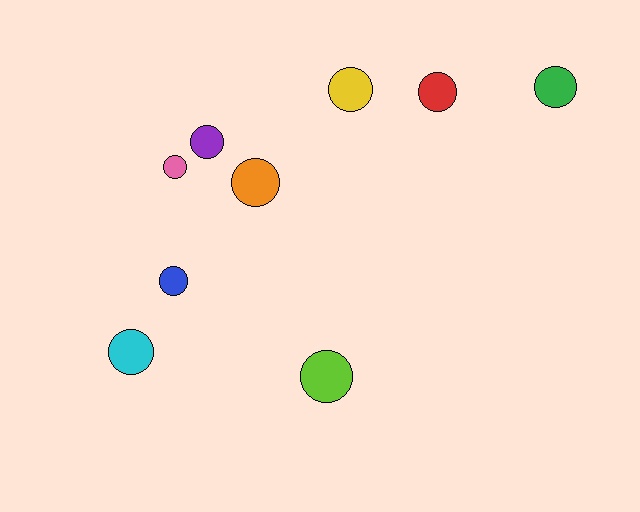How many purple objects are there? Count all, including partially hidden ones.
There is 1 purple object.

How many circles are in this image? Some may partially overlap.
There are 9 circles.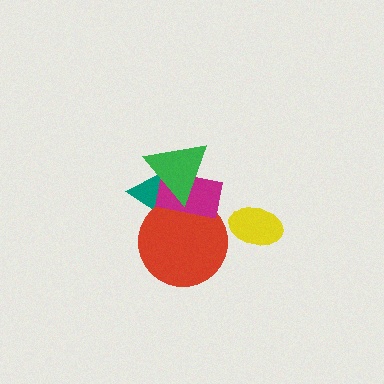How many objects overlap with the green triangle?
3 objects overlap with the green triangle.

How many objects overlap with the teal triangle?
3 objects overlap with the teal triangle.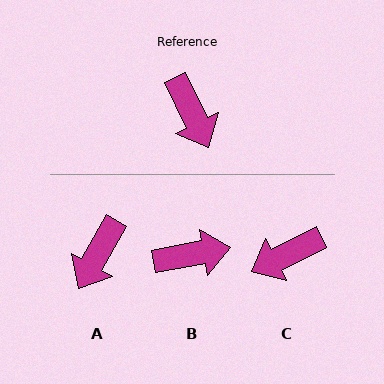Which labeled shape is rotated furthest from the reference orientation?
C, about 90 degrees away.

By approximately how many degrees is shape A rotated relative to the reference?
Approximately 55 degrees clockwise.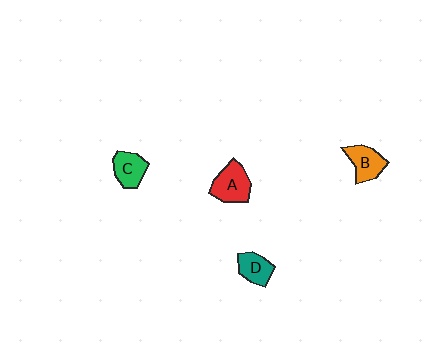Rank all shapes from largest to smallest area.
From largest to smallest: A (red), B (orange), C (green), D (teal).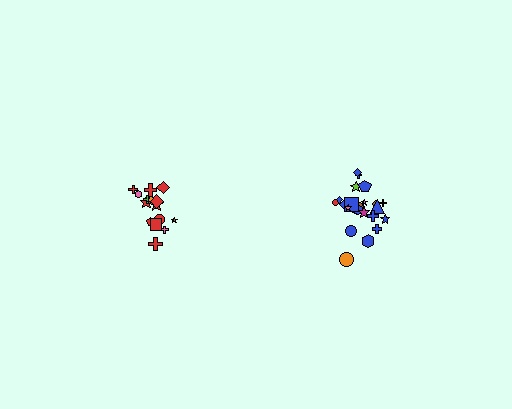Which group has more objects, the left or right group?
The right group.